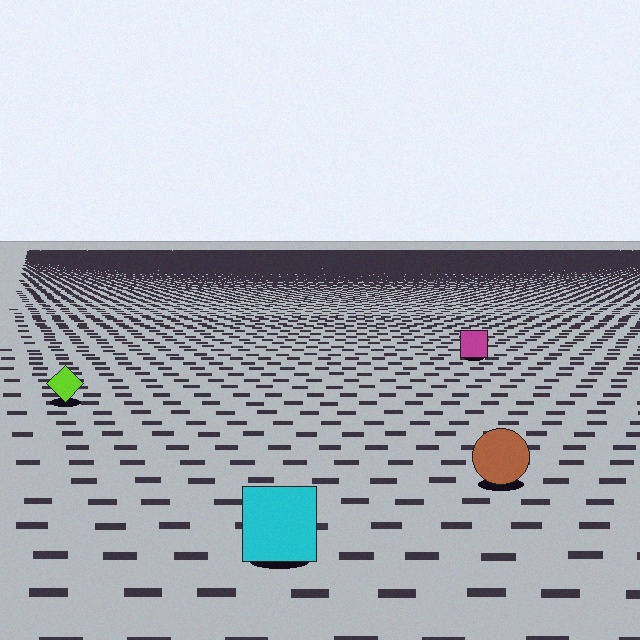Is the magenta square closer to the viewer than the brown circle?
No. The brown circle is closer — you can tell from the texture gradient: the ground texture is coarser near it.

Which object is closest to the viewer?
The cyan square is closest. The texture marks near it are larger and more spread out.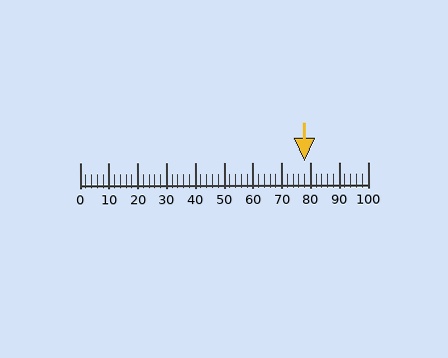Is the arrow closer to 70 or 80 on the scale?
The arrow is closer to 80.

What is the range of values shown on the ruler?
The ruler shows values from 0 to 100.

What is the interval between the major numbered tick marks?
The major tick marks are spaced 10 units apart.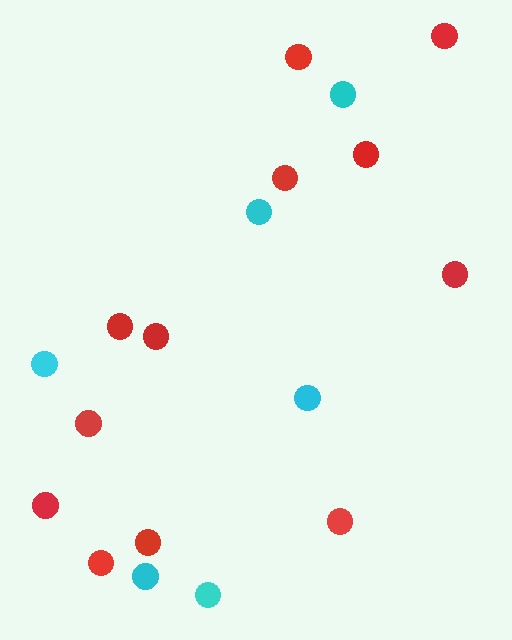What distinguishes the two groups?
There are 2 groups: one group of cyan circles (6) and one group of red circles (12).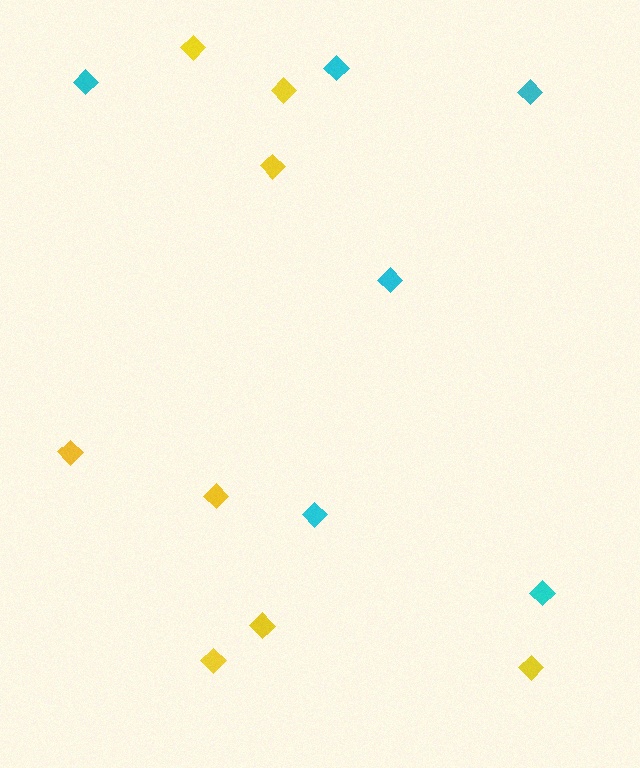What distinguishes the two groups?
There are 2 groups: one group of yellow diamonds (8) and one group of cyan diamonds (6).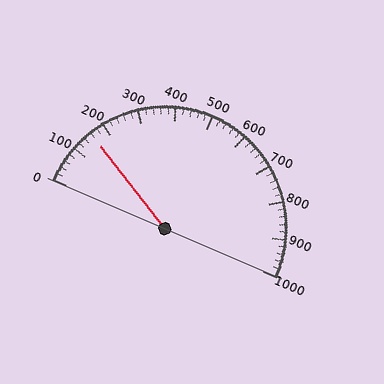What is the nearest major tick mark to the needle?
The nearest major tick mark is 200.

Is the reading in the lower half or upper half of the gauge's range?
The reading is in the lower half of the range (0 to 1000).